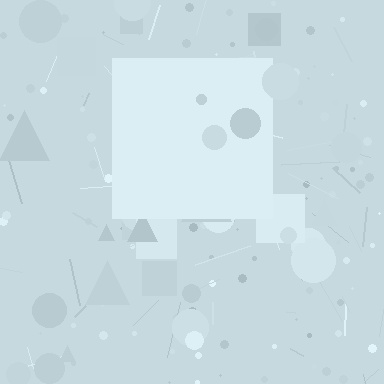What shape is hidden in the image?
A square is hidden in the image.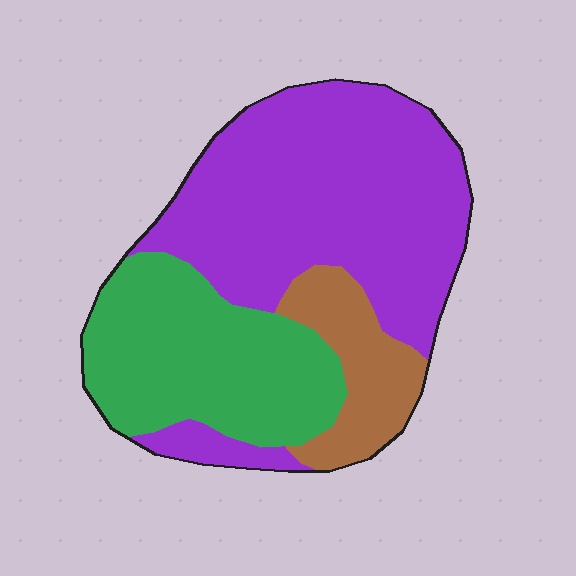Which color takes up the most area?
Purple, at roughly 55%.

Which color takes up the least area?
Brown, at roughly 15%.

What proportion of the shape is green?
Green covers 32% of the shape.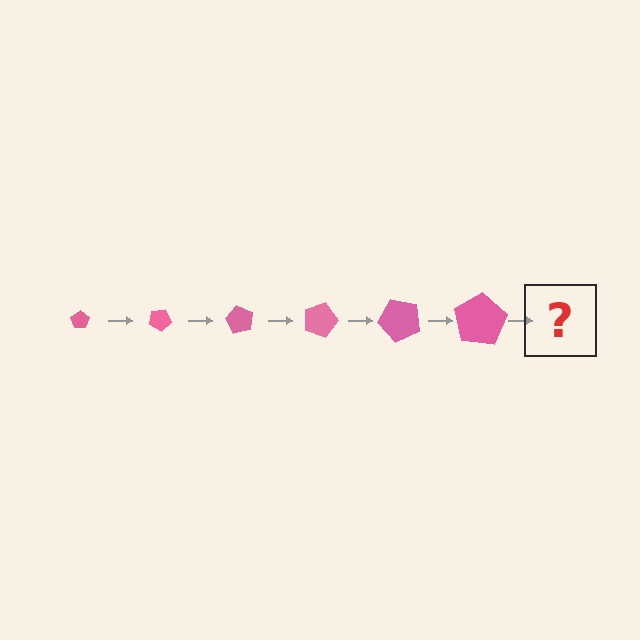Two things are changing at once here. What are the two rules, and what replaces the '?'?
The two rules are that the pentagon grows larger each step and it rotates 30 degrees each step. The '?' should be a pentagon, larger than the previous one and rotated 180 degrees from the start.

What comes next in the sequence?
The next element should be a pentagon, larger than the previous one and rotated 180 degrees from the start.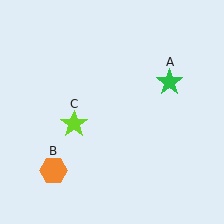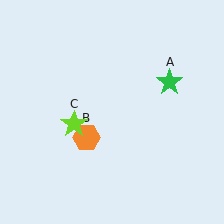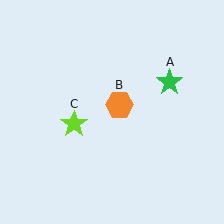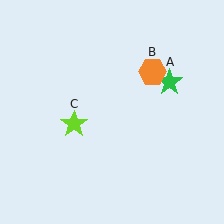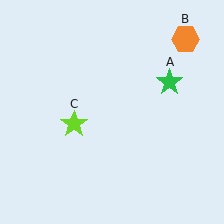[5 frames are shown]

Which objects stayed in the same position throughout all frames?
Green star (object A) and lime star (object C) remained stationary.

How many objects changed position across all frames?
1 object changed position: orange hexagon (object B).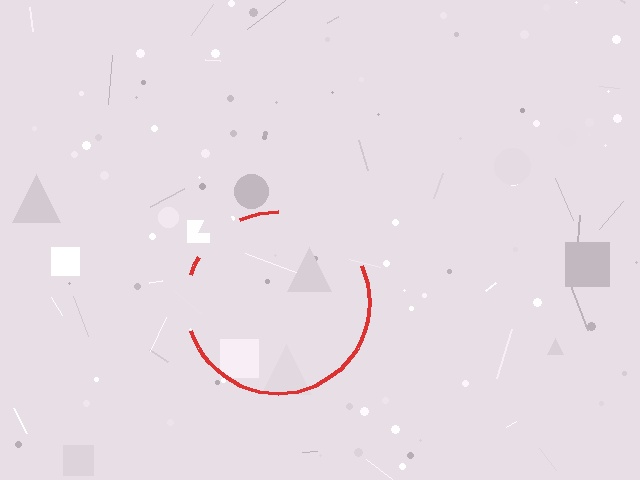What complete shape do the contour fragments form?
The contour fragments form a circle.